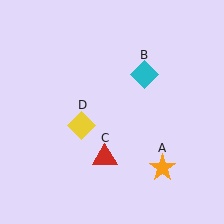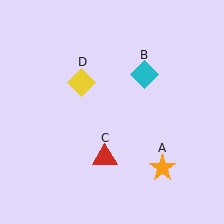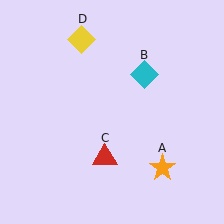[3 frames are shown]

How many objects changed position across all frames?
1 object changed position: yellow diamond (object D).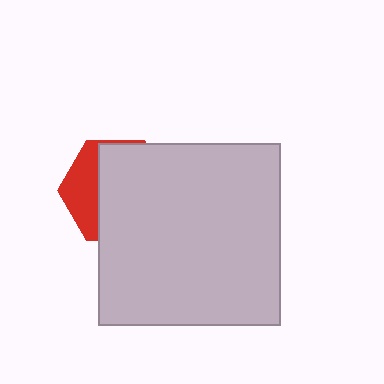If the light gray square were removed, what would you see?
You would see the complete red hexagon.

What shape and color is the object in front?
The object in front is a light gray square.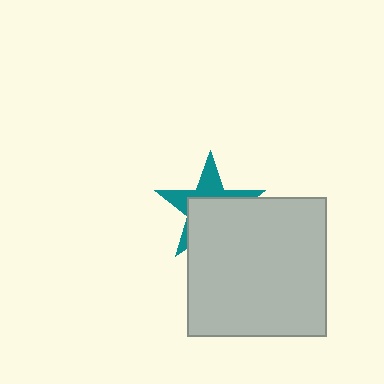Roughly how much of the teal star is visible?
A small part of it is visible (roughly 44%).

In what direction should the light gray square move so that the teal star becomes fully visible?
The light gray square should move down. That is the shortest direction to clear the overlap and leave the teal star fully visible.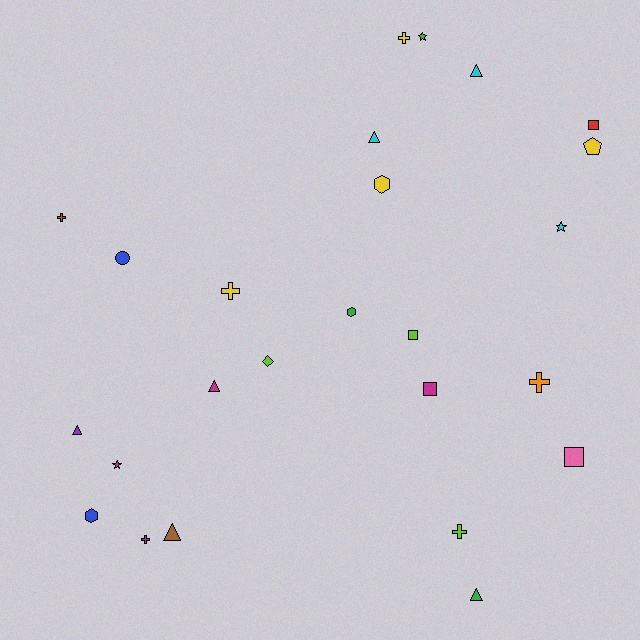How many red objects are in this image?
There is 1 red object.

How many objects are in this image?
There are 25 objects.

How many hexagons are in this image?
There are 3 hexagons.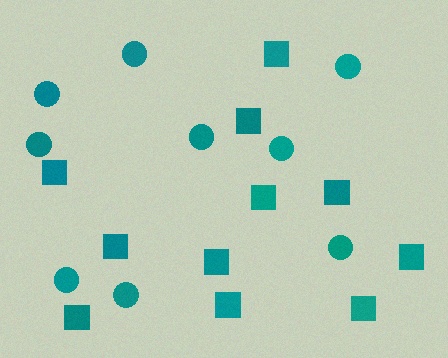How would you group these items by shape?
There are 2 groups: one group of squares (11) and one group of circles (9).